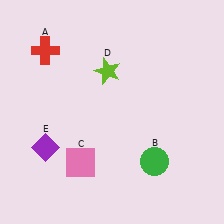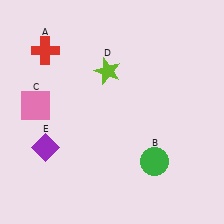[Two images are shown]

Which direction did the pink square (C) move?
The pink square (C) moved up.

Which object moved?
The pink square (C) moved up.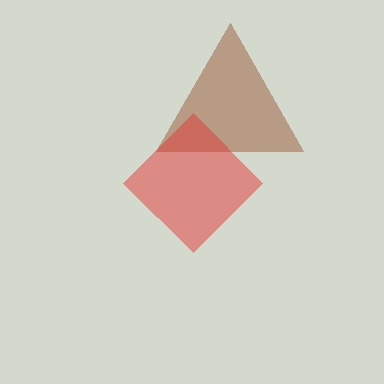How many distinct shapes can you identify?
There are 2 distinct shapes: a brown triangle, a red diamond.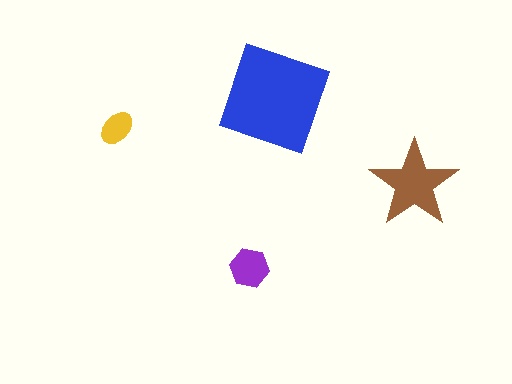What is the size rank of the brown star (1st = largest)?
2nd.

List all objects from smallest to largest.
The yellow ellipse, the purple hexagon, the brown star, the blue square.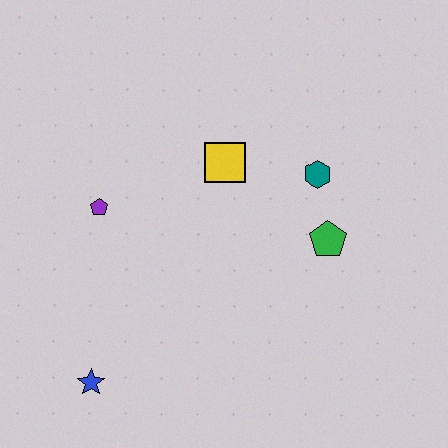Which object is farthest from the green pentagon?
The blue star is farthest from the green pentagon.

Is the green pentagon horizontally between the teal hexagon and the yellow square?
No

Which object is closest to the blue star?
The purple pentagon is closest to the blue star.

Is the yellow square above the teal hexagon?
Yes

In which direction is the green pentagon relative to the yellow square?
The green pentagon is to the right of the yellow square.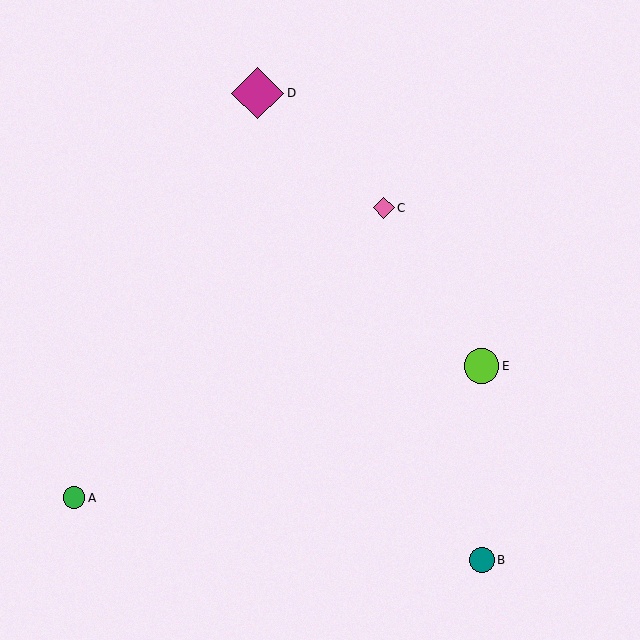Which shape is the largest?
The magenta diamond (labeled D) is the largest.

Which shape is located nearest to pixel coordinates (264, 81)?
The magenta diamond (labeled D) at (258, 93) is nearest to that location.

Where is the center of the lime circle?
The center of the lime circle is at (482, 366).